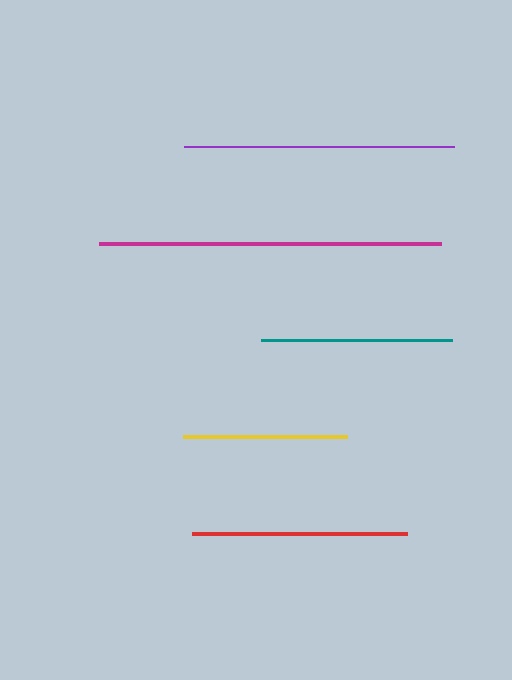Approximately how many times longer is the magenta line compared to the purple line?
The magenta line is approximately 1.3 times the length of the purple line.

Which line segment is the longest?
The magenta line is the longest at approximately 342 pixels.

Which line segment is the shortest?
The yellow line is the shortest at approximately 164 pixels.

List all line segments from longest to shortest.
From longest to shortest: magenta, purple, red, teal, yellow.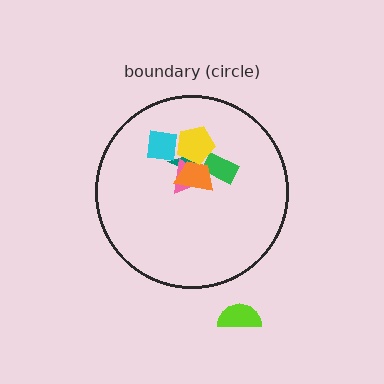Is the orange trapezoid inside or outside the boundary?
Inside.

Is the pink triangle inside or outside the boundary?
Inside.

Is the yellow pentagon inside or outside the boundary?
Inside.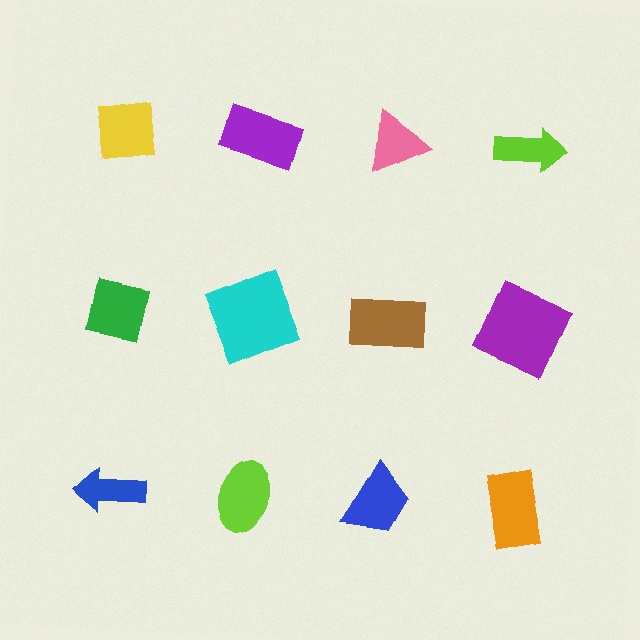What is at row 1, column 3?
A pink triangle.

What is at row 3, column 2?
A lime ellipse.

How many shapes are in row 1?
4 shapes.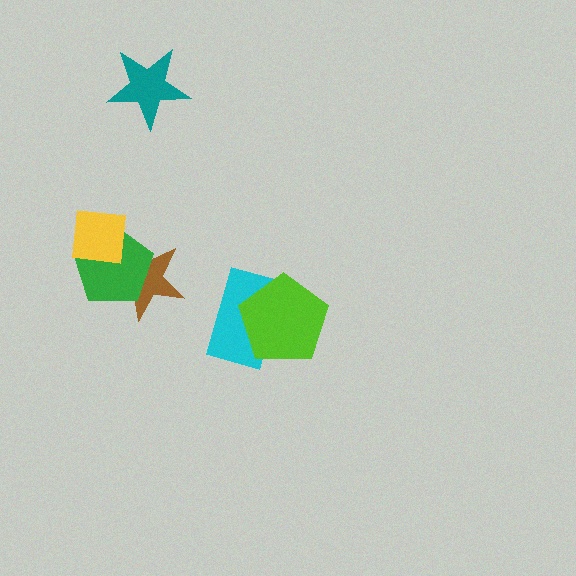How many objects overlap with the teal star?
0 objects overlap with the teal star.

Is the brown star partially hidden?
Yes, it is partially covered by another shape.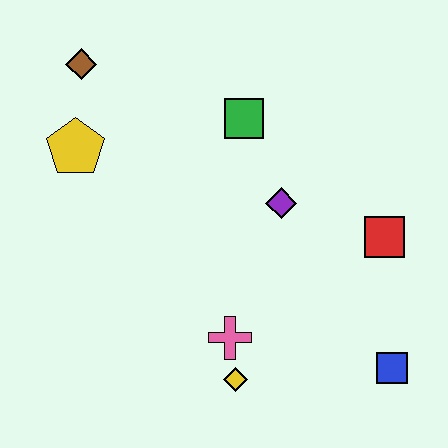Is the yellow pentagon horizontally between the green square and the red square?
No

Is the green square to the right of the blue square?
No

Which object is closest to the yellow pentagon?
The brown diamond is closest to the yellow pentagon.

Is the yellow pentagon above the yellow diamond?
Yes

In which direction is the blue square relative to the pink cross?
The blue square is to the right of the pink cross.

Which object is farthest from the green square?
The blue square is farthest from the green square.